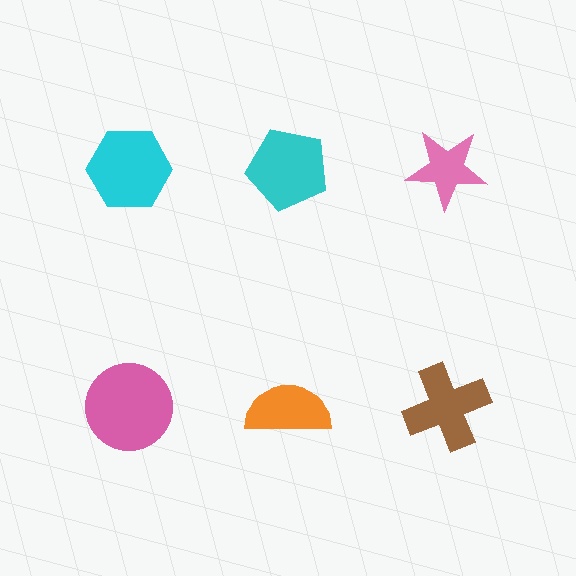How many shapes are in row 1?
3 shapes.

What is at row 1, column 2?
A cyan pentagon.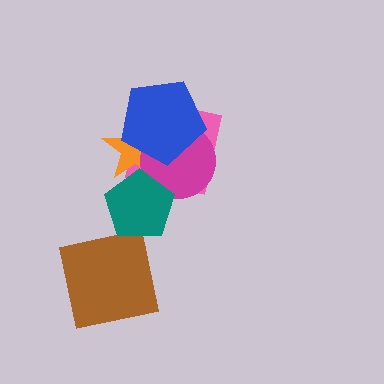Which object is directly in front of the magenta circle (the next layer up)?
The blue pentagon is directly in front of the magenta circle.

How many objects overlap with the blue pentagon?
3 objects overlap with the blue pentagon.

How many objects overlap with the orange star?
4 objects overlap with the orange star.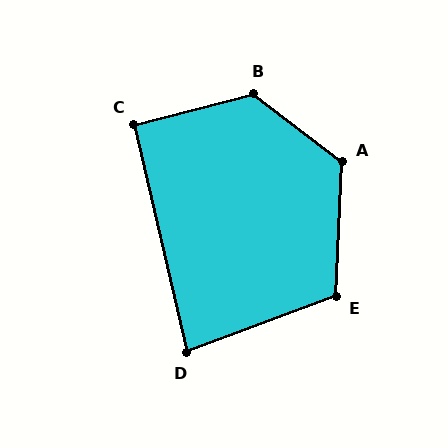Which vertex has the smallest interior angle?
D, at approximately 82 degrees.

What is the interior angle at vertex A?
Approximately 125 degrees (obtuse).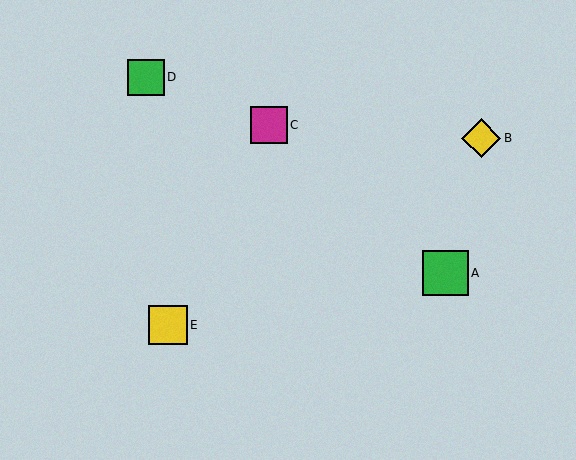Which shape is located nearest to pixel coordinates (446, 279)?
The green square (labeled A) at (446, 273) is nearest to that location.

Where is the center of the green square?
The center of the green square is at (146, 77).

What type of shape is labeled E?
Shape E is a yellow square.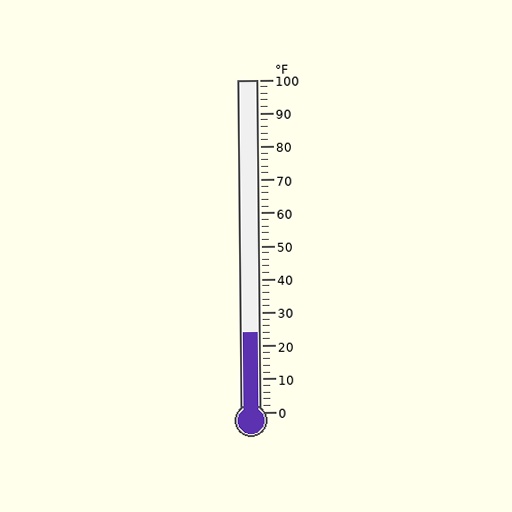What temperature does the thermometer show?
The thermometer shows approximately 24°F.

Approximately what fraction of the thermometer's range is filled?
The thermometer is filled to approximately 25% of its range.